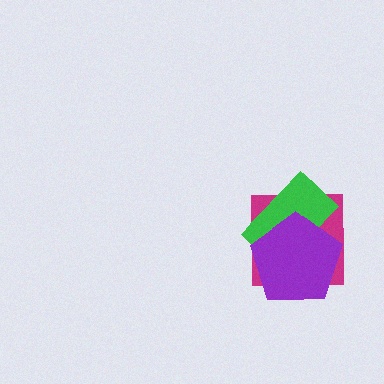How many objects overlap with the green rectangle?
2 objects overlap with the green rectangle.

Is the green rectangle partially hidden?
Yes, it is partially covered by another shape.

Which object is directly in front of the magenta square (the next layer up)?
The green rectangle is directly in front of the magenta square.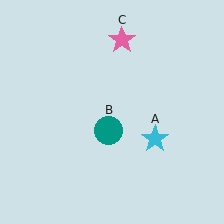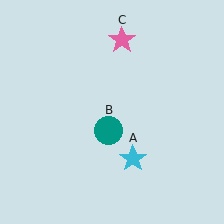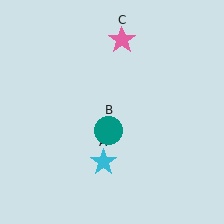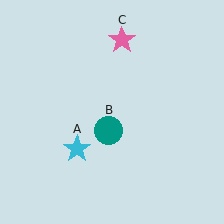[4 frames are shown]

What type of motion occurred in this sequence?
The cyan star (object A) rotated clockwise around the center of the scene.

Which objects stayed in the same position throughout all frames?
Teal circle (object B) and pink star (object C) remained stationary.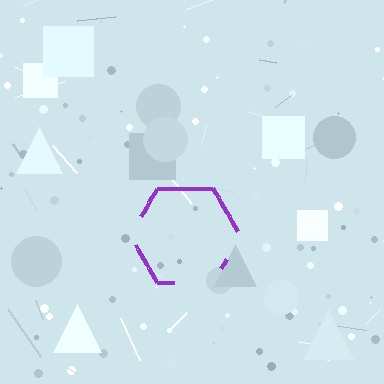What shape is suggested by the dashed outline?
The dashed outline suggests a hexagon.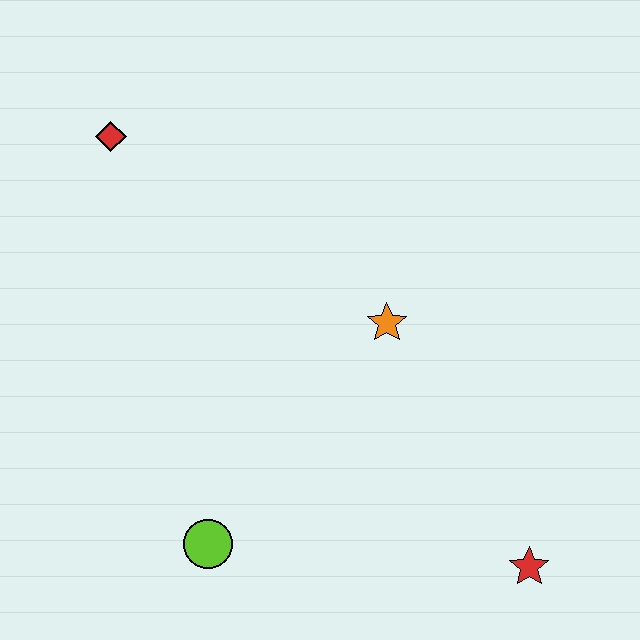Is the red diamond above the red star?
Yes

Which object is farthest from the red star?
The red diamond is farthest from the red star.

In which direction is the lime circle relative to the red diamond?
The lime circle is below the red diamond.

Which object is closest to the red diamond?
The orange star is closest to the red diamond.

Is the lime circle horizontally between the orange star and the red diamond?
Yes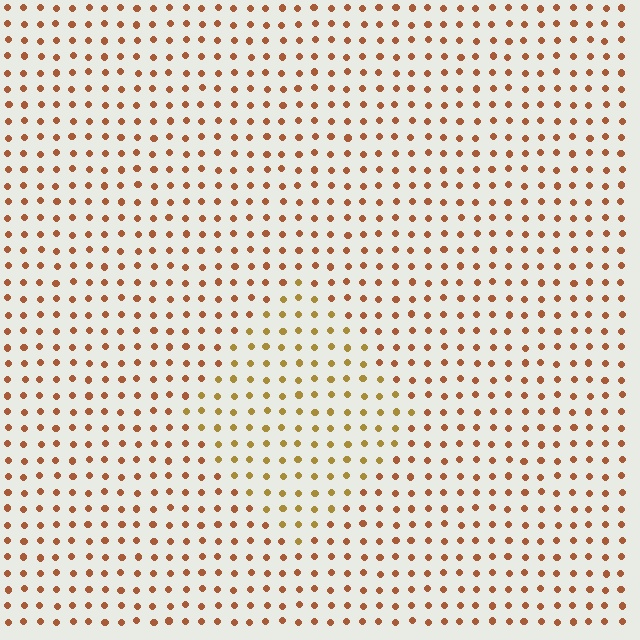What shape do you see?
I see a diamond.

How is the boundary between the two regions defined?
The boundary is defined purely by a slight shift in hue (about 27 degrees). Spacing, size, and orientation are identical on both sides.